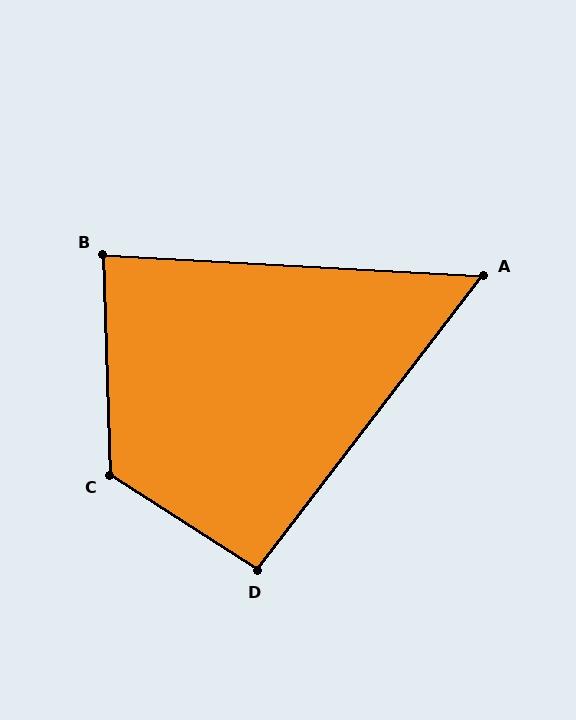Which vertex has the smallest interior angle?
A, at approximately 56 degrees.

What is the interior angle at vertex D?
Approximately 95 degrees (approximately right).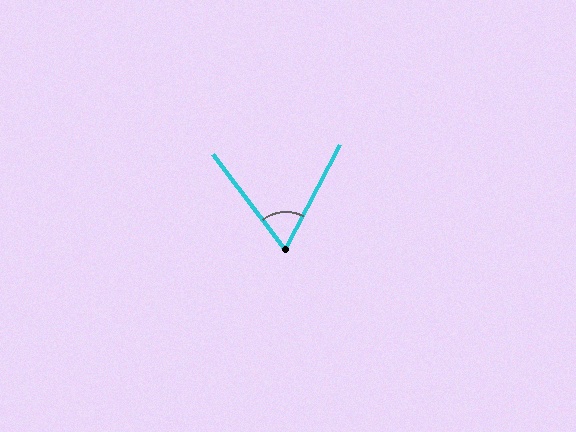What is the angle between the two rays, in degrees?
Approximately 65 degrees.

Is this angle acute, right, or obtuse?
It is acute.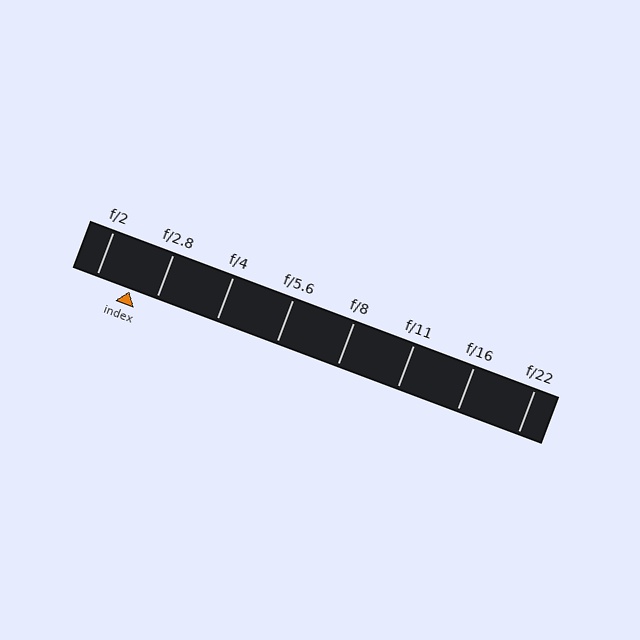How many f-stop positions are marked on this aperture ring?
There are 8 f-stop positions marked.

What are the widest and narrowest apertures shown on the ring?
The widest aperture shown is f/2 and the narrowest is f/22.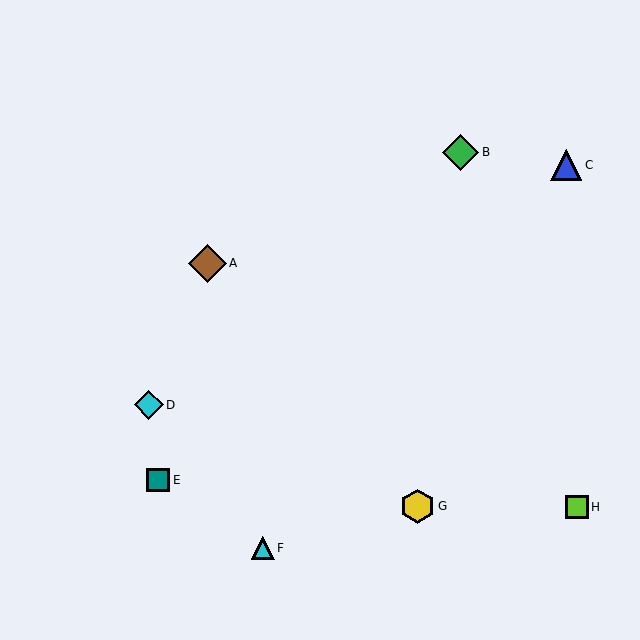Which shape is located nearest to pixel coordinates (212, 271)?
The brown diamond (labeled A) at (207, 263) is nearest to that location.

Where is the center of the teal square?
The center of the teal square is at (158, 480).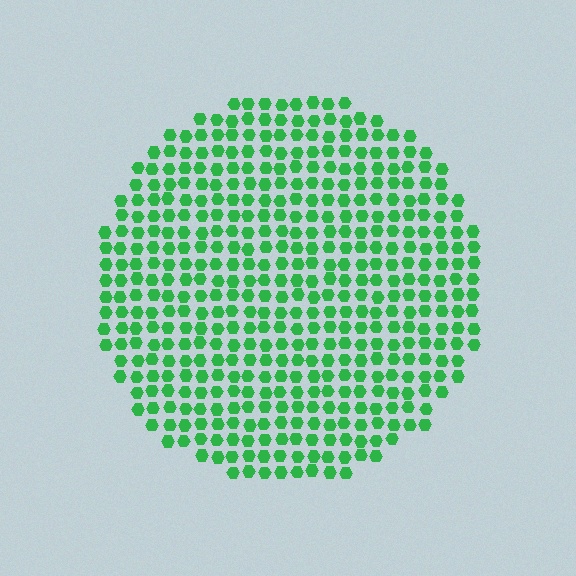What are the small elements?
The small elements are hexagons.